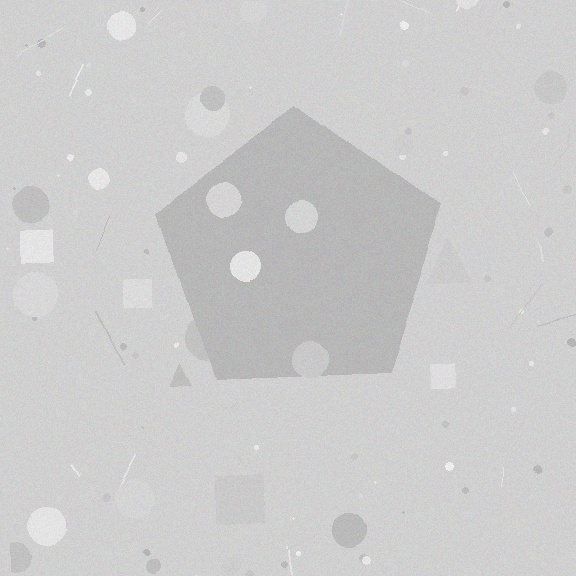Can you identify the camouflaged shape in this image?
The camouflaged shape is a pentagon.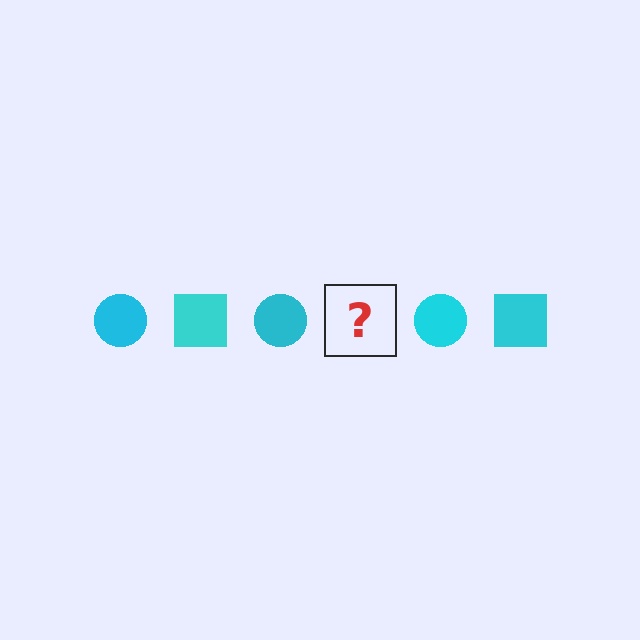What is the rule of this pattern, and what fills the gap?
The rule is that the pattern cycles through circle, square shapes in cyan. The gap should be filled with a cyan square.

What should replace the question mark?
The question mark should be replaced with a cyan square.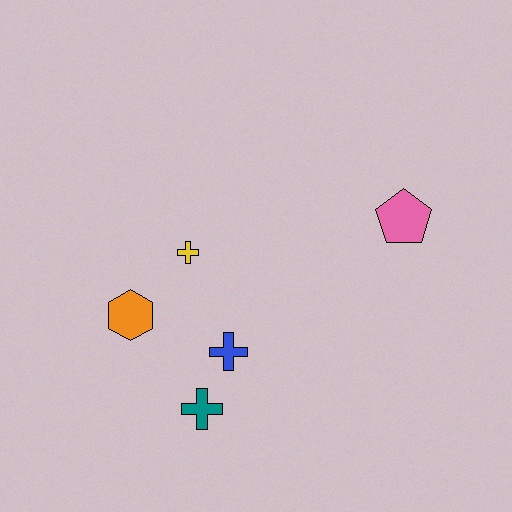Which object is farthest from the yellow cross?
The pink pentagon is farthest from the yellow cross.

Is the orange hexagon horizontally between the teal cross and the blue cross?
No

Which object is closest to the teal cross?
The blue cross is closest to the teal cross.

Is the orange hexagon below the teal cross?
No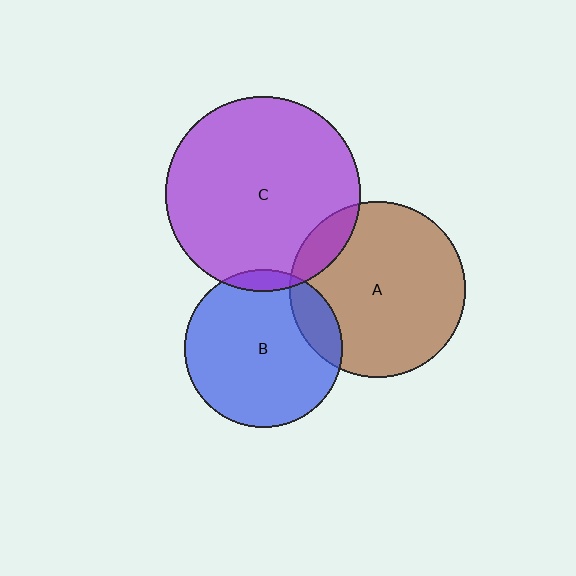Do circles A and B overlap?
Yes.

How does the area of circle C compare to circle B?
Approximately 1.5 times.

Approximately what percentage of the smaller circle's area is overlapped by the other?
Approximately 15%.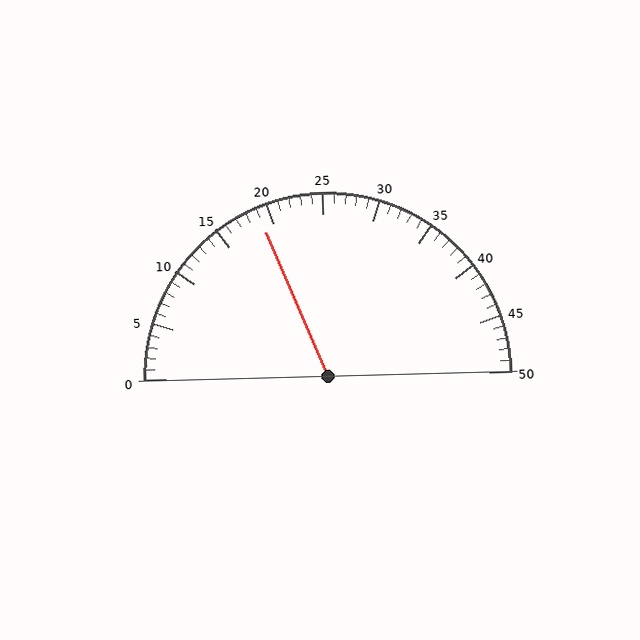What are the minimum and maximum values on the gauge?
The gauge ranges from 0 to 50.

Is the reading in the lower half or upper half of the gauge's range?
The reading is in the lower half of the range (0 to 50).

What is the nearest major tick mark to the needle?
The nearest major tick mark is 20.